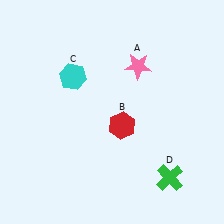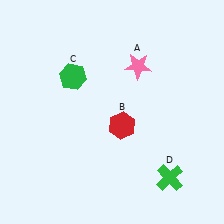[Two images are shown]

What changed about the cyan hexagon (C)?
In Image 1, C is cyan. In Image 2, it changed to green.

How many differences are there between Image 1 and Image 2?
There is 1 difference between the two images.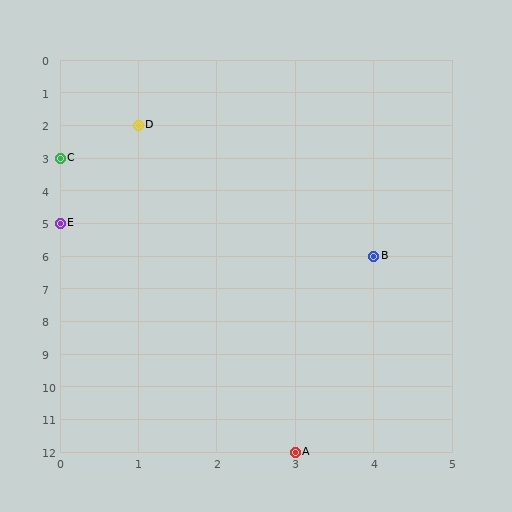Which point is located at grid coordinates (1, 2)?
Point D is at (1, 2).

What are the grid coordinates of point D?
Point D is at grid coordinates (1, 2).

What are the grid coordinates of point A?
Point A is at grid coordinates (3, 12).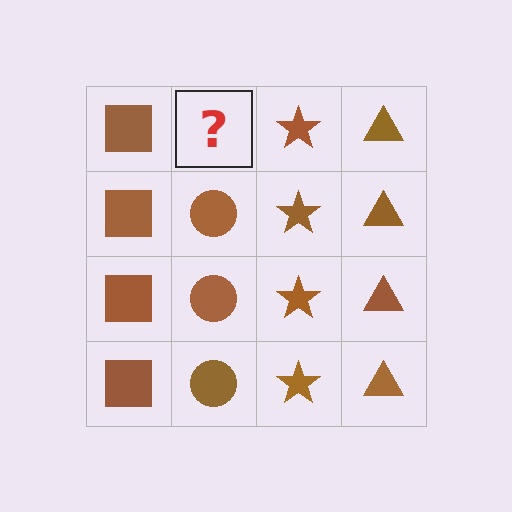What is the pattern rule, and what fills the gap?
The rule is that each column has a consistent shape. The gap should be filled with a brown circle.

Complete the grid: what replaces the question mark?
The question mark should be replaced with a brown circle.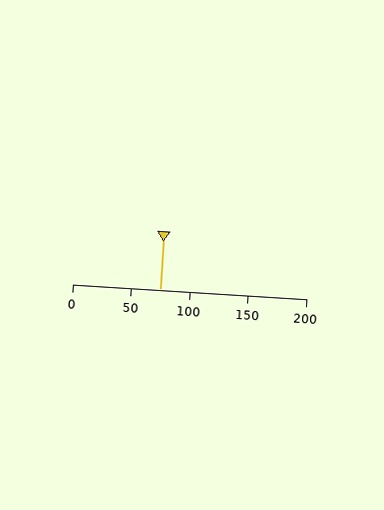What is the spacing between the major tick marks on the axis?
The major ticks are spaced 50 apart.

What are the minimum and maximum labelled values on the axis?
The axis runs from 0 to 200.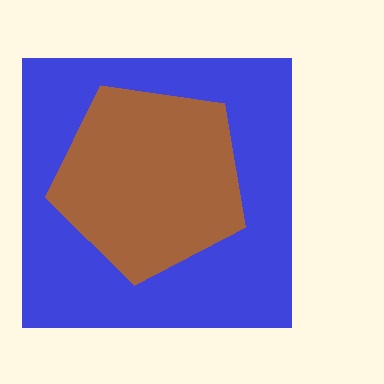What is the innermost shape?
The brown pentagon.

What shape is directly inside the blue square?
The brown pentagon.